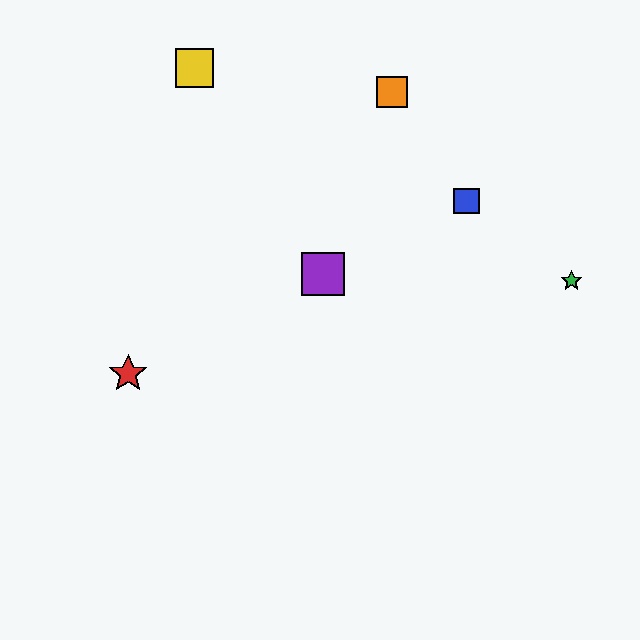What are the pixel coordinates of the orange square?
The orange square is at (392, 92).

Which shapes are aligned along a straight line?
The red star, the blue square, the purple square are aligned along a straight line.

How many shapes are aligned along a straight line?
3 shapes (the red star, the blue square, the purple square) are aligned along a straight line.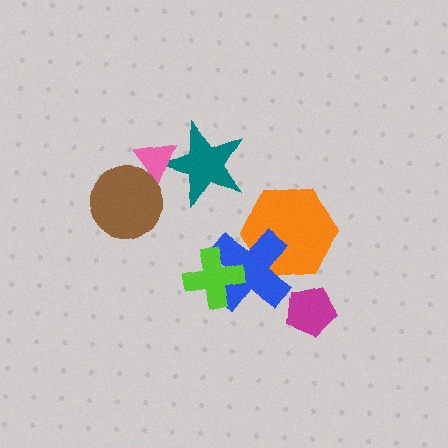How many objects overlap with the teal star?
1 object overlaps with the teal star.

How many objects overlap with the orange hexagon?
1 object overlaps with the orange hexagon.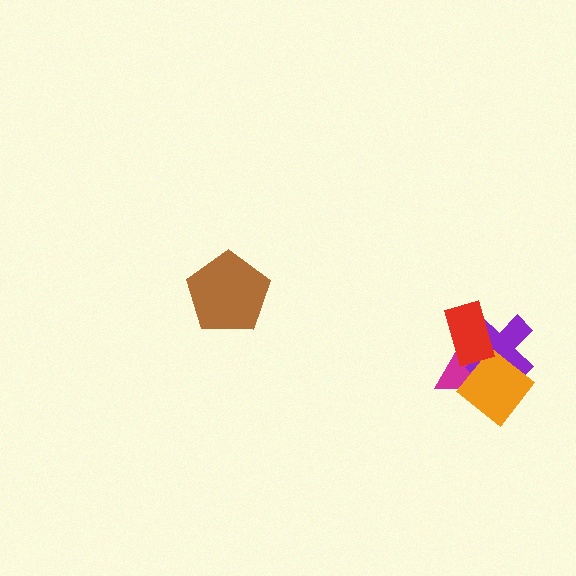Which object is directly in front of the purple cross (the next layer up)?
The orange diamond is directly in front of the purple cross.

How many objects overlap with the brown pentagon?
0 objects overlap with the brown pentagon.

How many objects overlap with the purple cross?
3 objects overlap with the purple cross.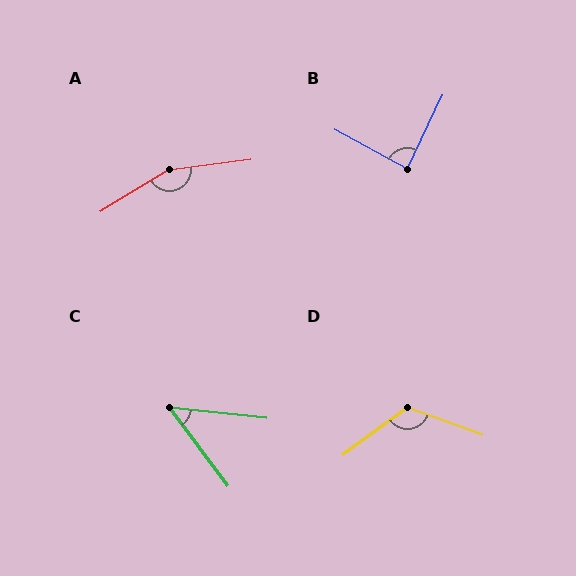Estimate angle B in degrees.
Approximately 87 degrees.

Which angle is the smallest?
C, at approximately 48 degrees.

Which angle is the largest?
A, at approximately 156 degrees.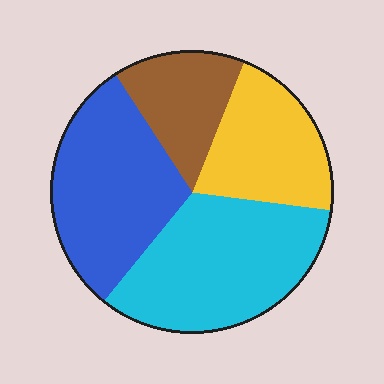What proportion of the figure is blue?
Blue takes up about one third (1/3) of the figure.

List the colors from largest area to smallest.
From largest to smallest: cyan, blue, yellow, brown.